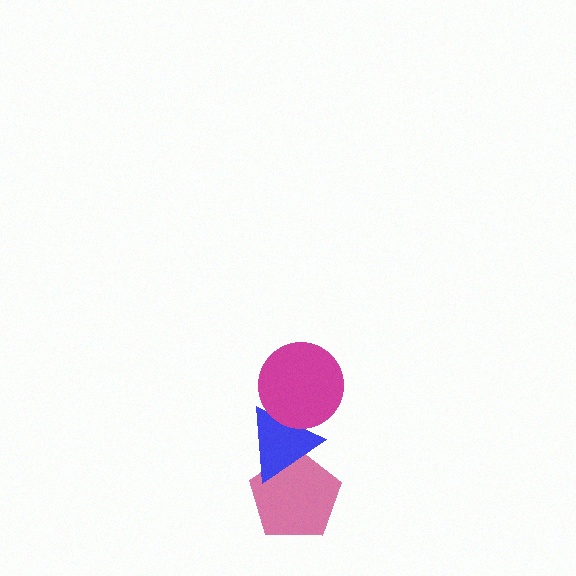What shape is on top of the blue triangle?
The magenta circle is on top of the blue triangle.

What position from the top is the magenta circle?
The magenta circle is 1st from the top.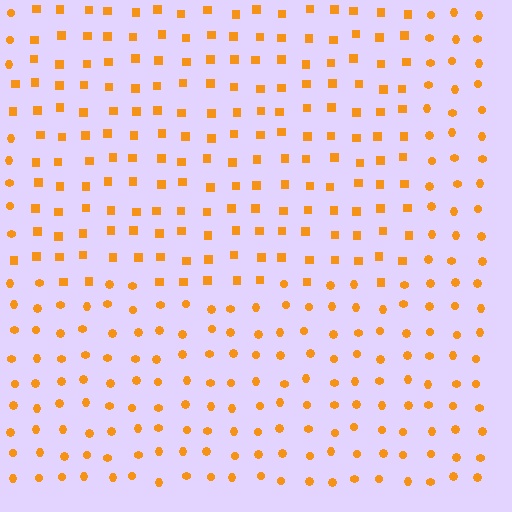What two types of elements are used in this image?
The image uses squares inside the rectangle region and circles outside it.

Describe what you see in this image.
The image is filled with small orange elements arranged in a uniform grid. A rectangle-shaped region contains squares, while the surrounding area contains circles. The boundary is defined purely by the change in element shape.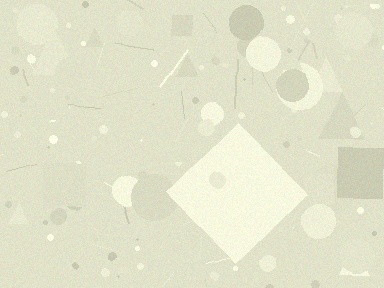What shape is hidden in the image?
A diamond is hidden in the image.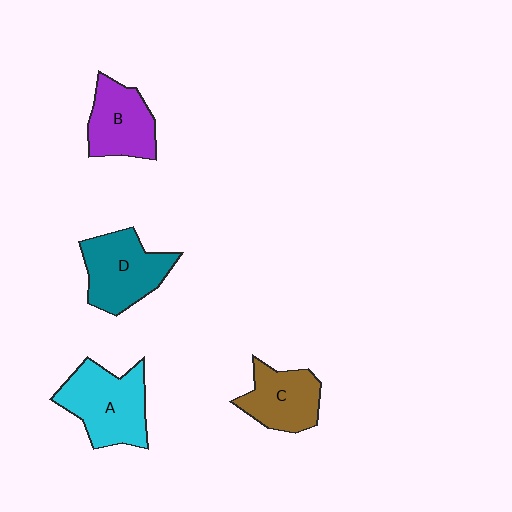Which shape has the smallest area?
Shape C (brown).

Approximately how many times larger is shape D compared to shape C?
Approximately 1.2 times.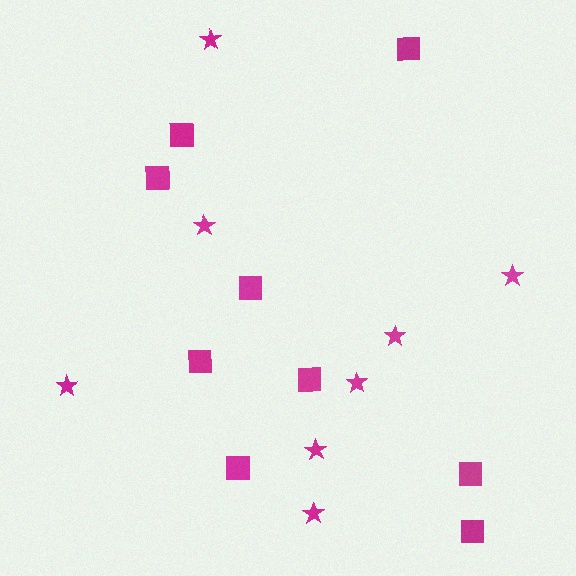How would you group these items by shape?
There are 2 groups: one group of stars (8) and one group of squares (9).